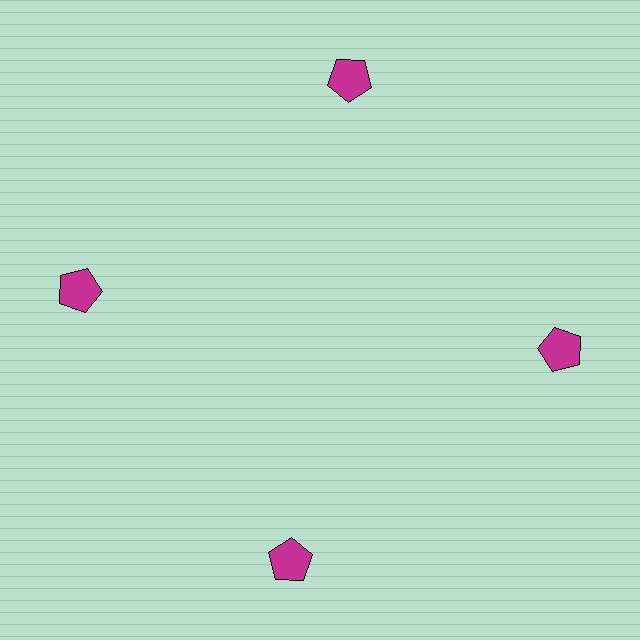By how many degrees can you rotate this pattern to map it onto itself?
The pattern maps onto itself every 90 degrees of rotation.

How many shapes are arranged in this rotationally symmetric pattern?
There are 4 shapes, arranged in 4 groups of 1.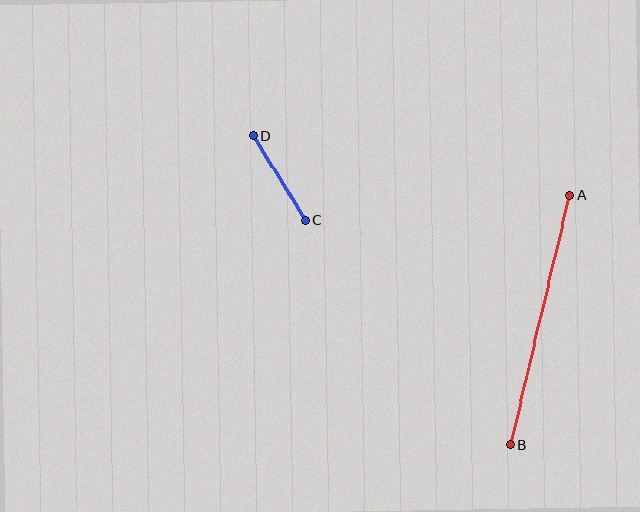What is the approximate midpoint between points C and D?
The midpoint is at approximately (279, 178) pixels.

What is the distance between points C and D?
The distance is approximately 100 pixels.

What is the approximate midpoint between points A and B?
The midpoint is at approximately (540, 320) pixels.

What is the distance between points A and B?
The distance is approximately 257 pixels.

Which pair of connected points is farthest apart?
Points A and B are farthest apart.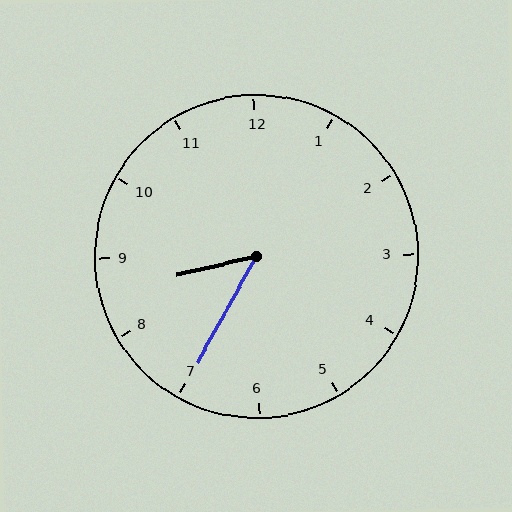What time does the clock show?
8:35.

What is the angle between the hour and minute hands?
Approximately 48 degrees.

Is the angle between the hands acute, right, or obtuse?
It is acute.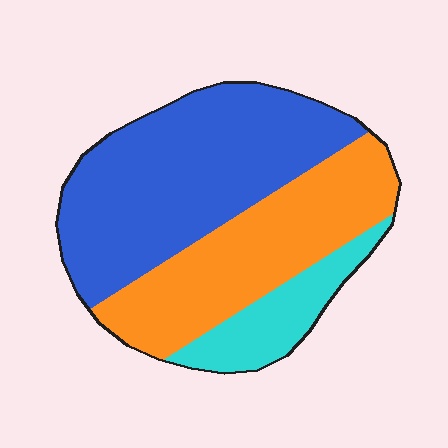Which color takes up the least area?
Cyan, at roughly 15%.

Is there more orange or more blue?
Blue.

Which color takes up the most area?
Blue, at roughly 50%.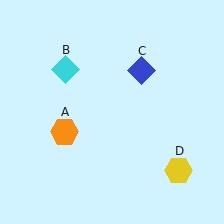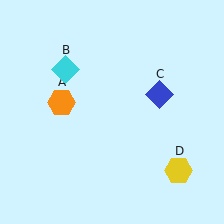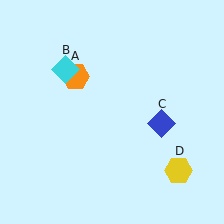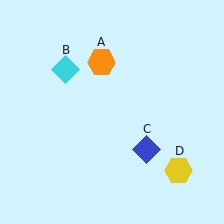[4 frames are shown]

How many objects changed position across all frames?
2 objects changed position: orange hexagon (object A), blue diamond (object C).